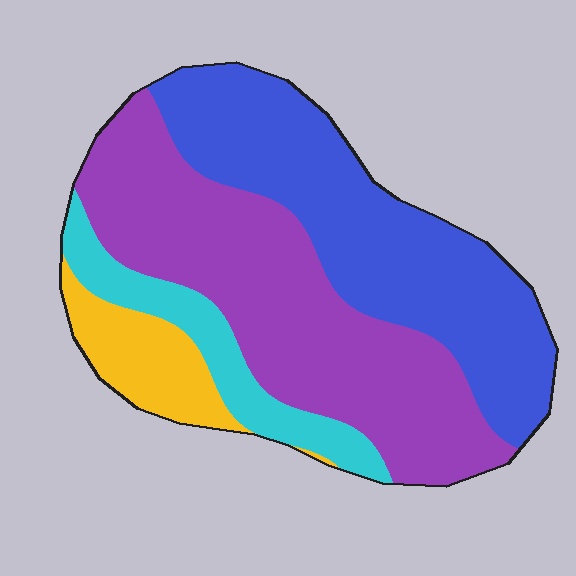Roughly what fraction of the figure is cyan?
Cyan takes up about one eighth (1/8) of the figure.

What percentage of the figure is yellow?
Yellow takes up about one tenth (1/10) of the figure.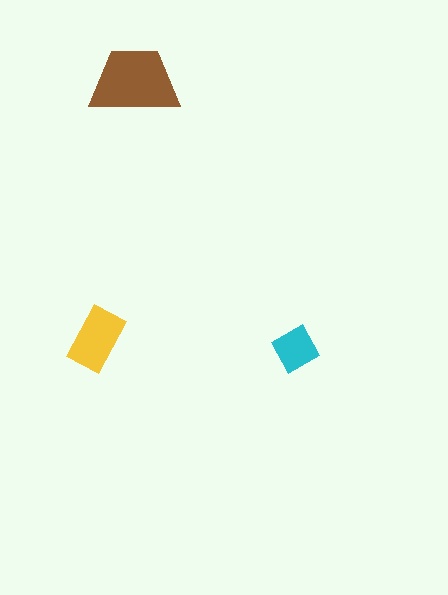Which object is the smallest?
The cyan diamond.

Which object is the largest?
The brown trapezoid.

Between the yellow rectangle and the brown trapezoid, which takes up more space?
The brown trapezoid.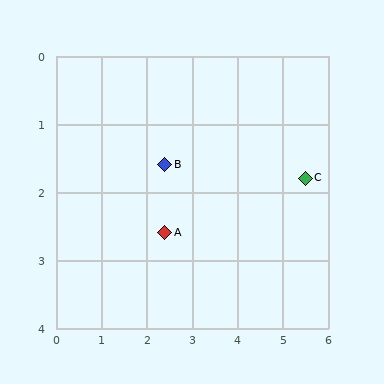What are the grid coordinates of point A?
Point A is at approximately (2.4, 2.6).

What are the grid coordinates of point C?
Point C is at approximately (5.5, 1.8).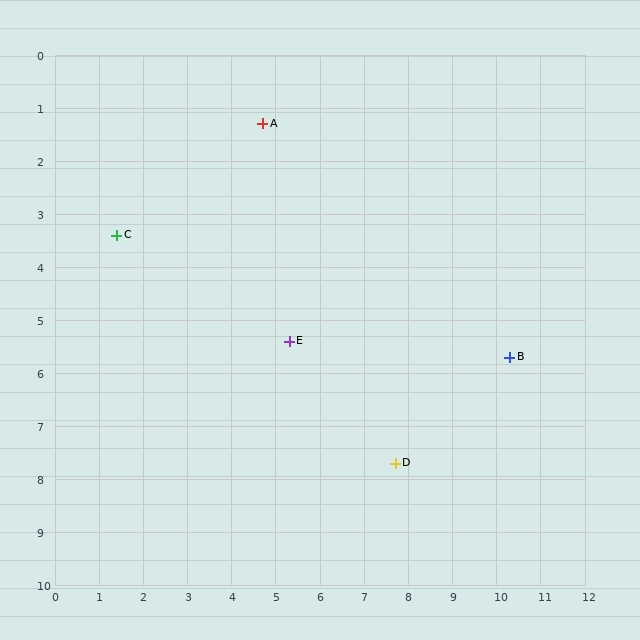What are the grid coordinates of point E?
Point E is at approximately (5.3, 5.4).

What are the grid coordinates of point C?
Point C is at approximately (1.4, 3.4).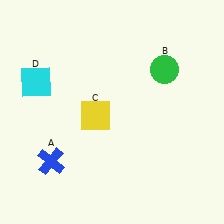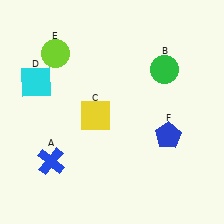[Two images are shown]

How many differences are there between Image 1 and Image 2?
There are 2 differences between the two images.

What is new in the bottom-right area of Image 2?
A blue pentagon (F) was added in the bottom-right area of Image 2.